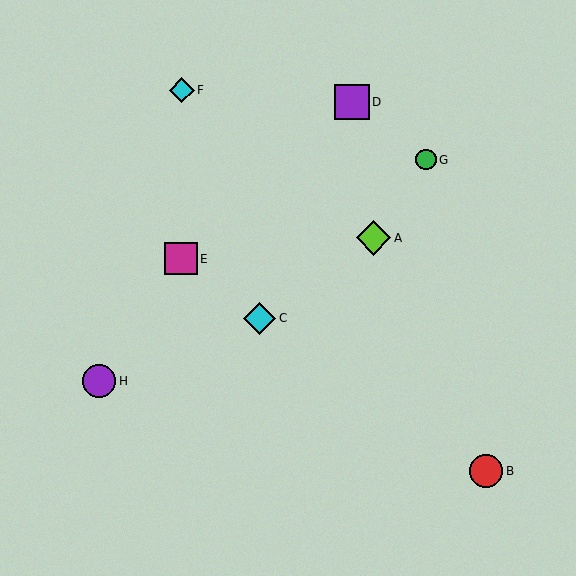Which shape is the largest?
The purple square (labeled D) is the largest.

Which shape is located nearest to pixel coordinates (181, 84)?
The cyan diamond (labeled F) at (182, 90) is nearest to that location.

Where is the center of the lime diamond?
The center of the lime diamond is at (374, 238).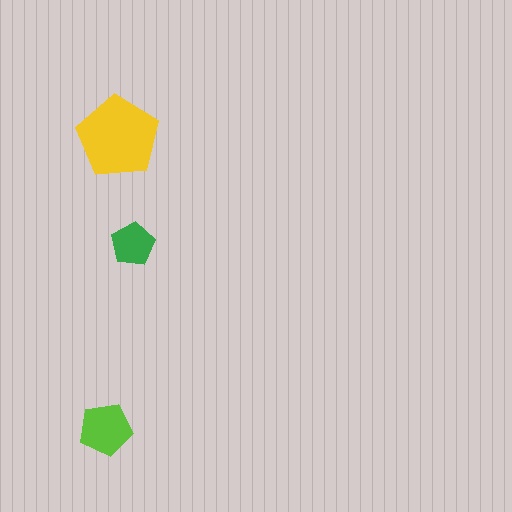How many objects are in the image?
There are 3 objects in the image.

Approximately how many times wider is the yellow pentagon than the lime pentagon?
About 1.5 times wider.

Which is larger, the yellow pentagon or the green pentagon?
The yellow one.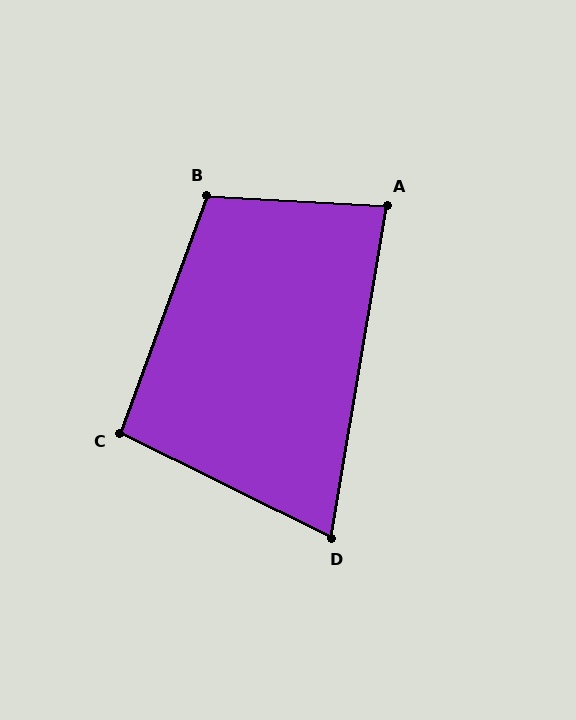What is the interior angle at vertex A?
Approximately 84 degrees (acute).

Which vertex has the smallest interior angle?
D, at approximately 73 degrees.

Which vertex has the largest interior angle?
B, at approximately 107 degrees.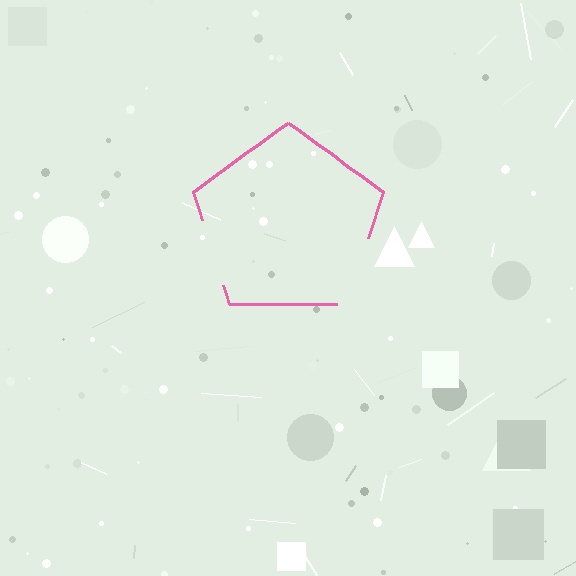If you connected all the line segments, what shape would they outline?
They would outline a pentagon.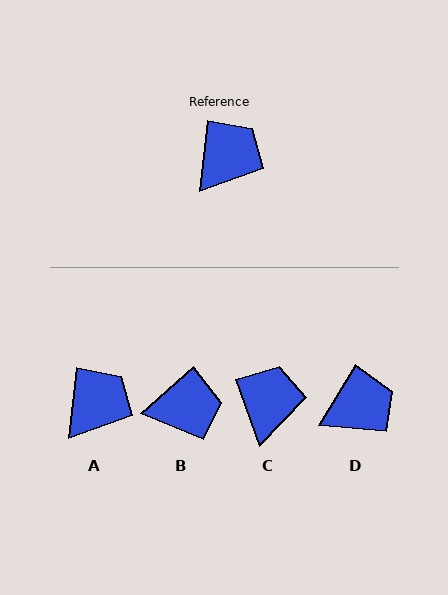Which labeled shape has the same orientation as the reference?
A.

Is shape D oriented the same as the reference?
No, it is off by about 25 degrees.